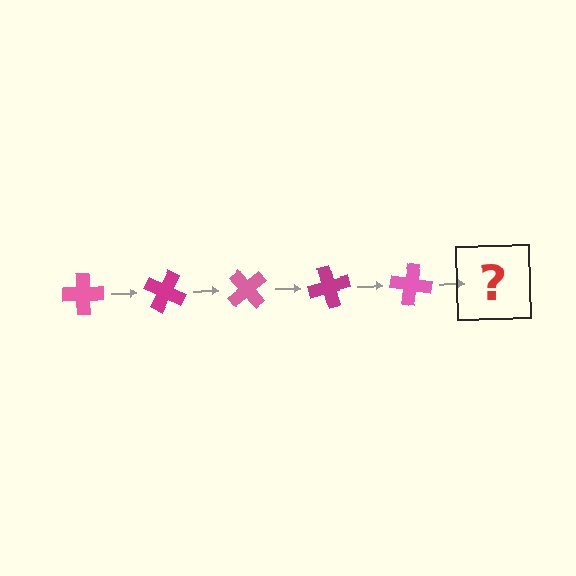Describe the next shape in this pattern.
It should be a magenta cross, rotated 125 degrees from the start.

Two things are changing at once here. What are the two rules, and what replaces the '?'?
The two rules are that it rotates 25 degrees each step and the color cycles through pink and magenta. The '?' should be a magenta cross, rotated 125 degrees from the start.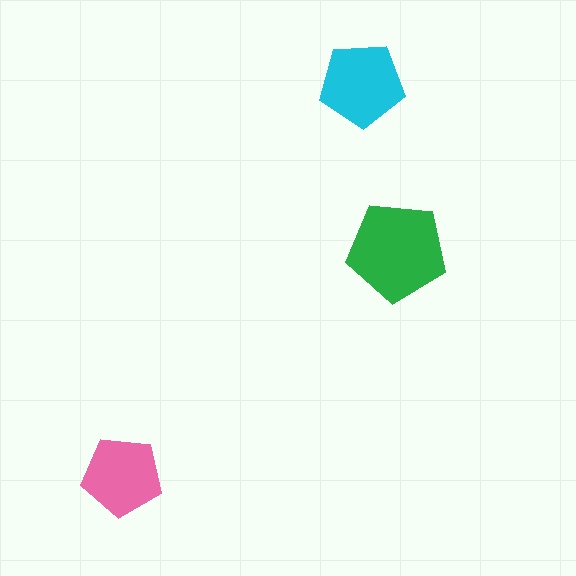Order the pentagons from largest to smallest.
the green one, the cyan one, the pink one.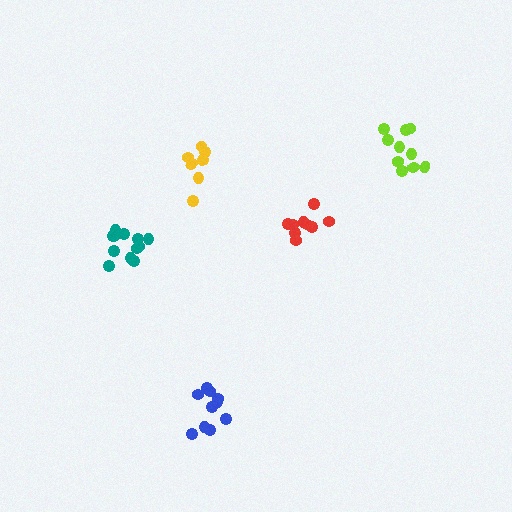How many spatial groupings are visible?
There are 5 spatial groupings.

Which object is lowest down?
The blue cluster is bottommost.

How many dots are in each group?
Group 1: 10 dots, Group 2: 7 dots, Group 3: 10 dots, Group 4: 12 dots, Group 5: 9 dots (48 total).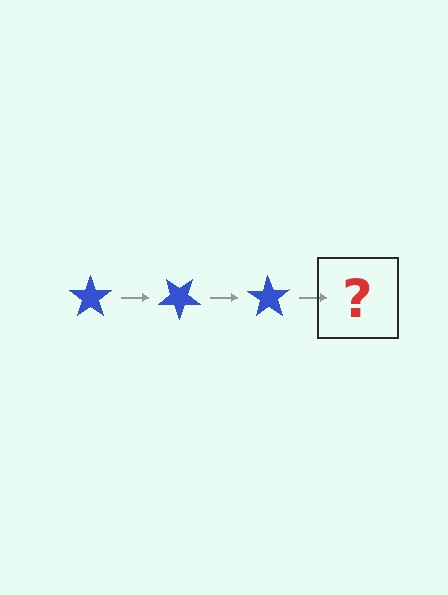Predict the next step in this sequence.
The next step is a blue star rotated 105 degrees.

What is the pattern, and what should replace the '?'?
The pattern is that the star rotates 35 degrees each step. The '?' should be a blue star rotated 105 degrees.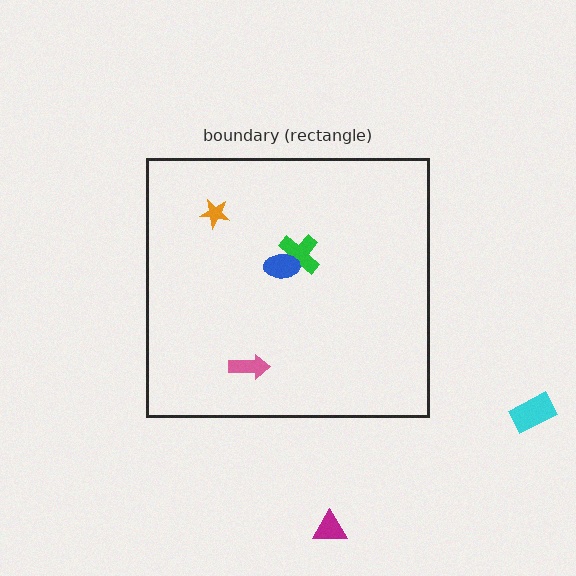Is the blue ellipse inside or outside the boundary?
Inside.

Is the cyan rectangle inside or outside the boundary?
Outside.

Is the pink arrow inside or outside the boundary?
Inside.